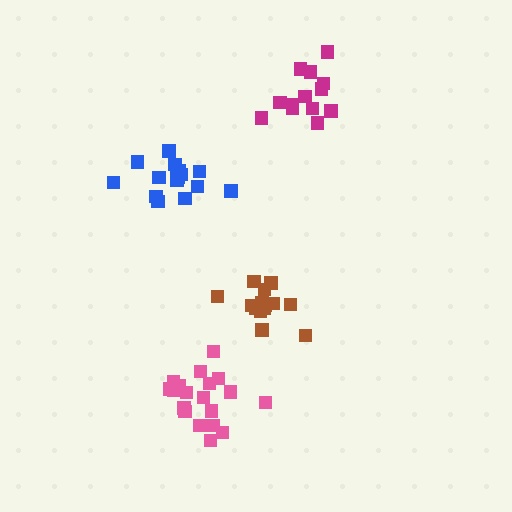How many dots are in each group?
Group 1: 13 dots, Group 2: 14 dots, Group 3: 19 dots, Group 4: 16 dots (62 total).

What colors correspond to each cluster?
The clusters are colored: magenta, brown, pink, blue.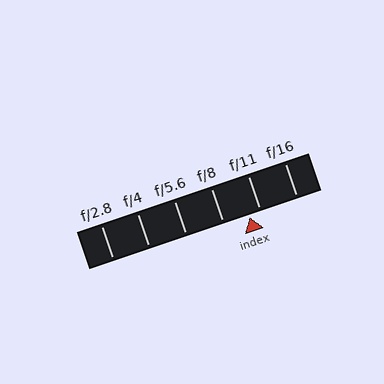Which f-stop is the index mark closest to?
The index mark is closest to f/11.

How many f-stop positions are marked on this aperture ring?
There are 6 f-stop positions marked.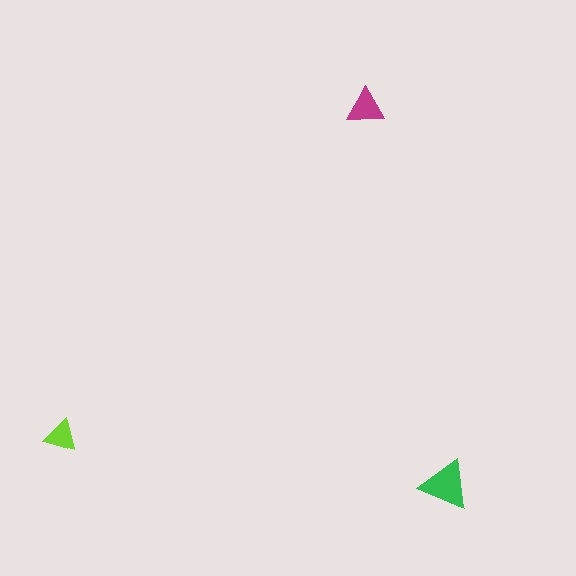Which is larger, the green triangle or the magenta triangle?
The green one.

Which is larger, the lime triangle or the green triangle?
The green one.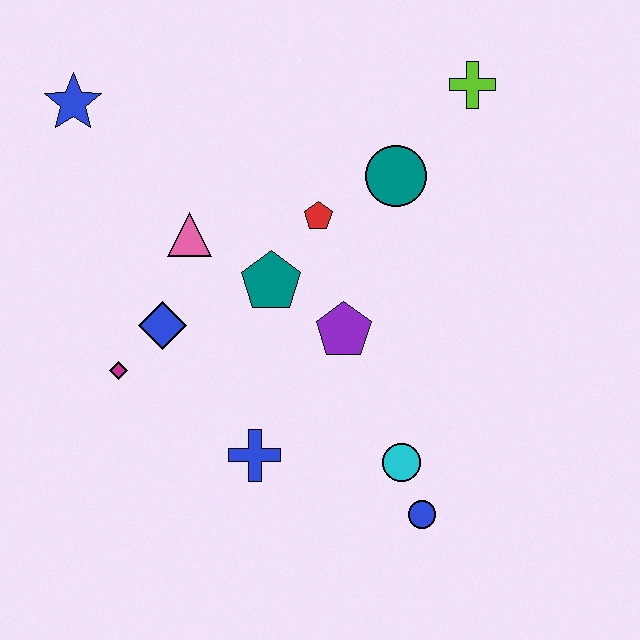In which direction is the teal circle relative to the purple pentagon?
The teal circle is above the purple pentagon.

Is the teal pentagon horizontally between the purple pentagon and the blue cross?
Yes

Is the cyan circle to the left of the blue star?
No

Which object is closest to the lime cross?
The teal circle is closest to the lime cross.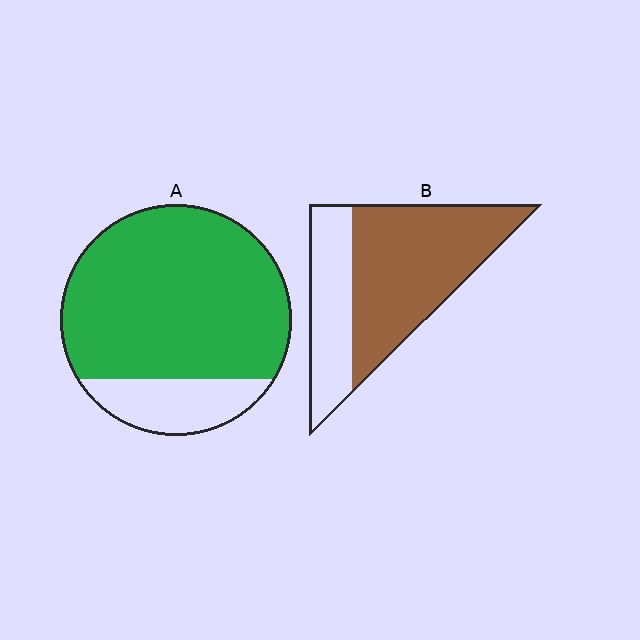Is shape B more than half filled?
Yes.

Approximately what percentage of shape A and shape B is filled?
A is approximately 80% and B is approximately 65%.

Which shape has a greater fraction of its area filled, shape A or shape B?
Shape A.